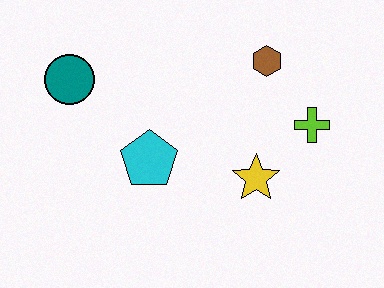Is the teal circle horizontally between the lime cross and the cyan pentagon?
No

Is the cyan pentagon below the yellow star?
No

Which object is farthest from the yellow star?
The teal circle is farthest from the yellow star.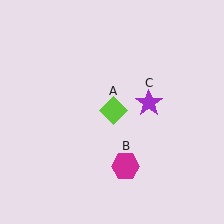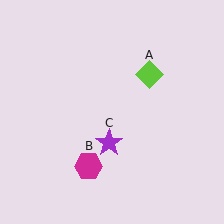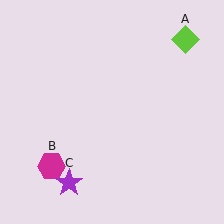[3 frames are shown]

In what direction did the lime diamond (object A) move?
The lime diamond (object A) moved up and to the right.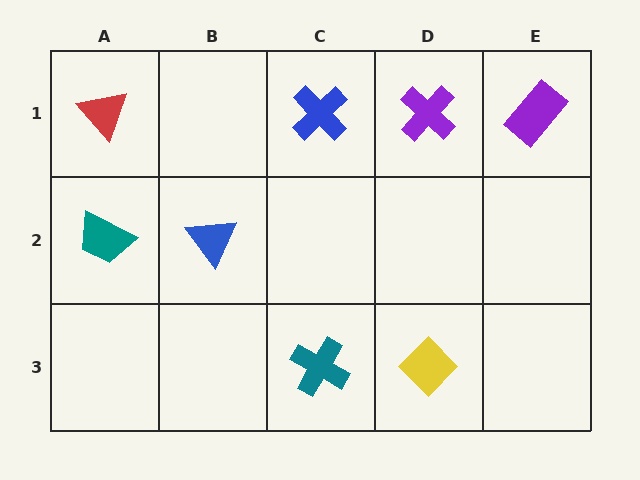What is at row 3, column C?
A teal cross.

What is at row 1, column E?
A purple rectangle.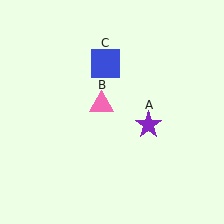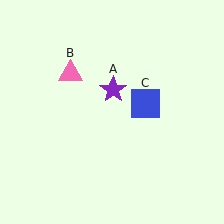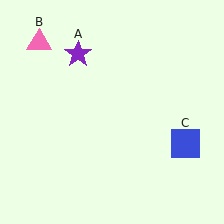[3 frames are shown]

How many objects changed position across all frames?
3 objects changed position: purple star (object A), pink triangle (object B), blue square (object C).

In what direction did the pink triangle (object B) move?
The pink triangle (object B) moved up and to the left.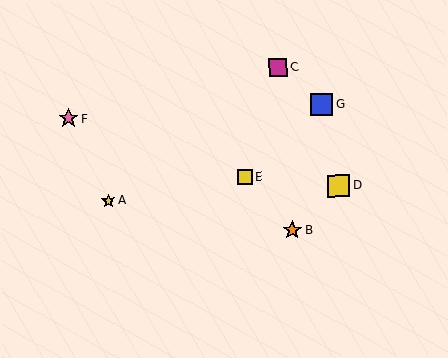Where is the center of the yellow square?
The center of the yellow square is at (245, 177).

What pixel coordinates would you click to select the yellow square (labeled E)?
Click at (245, 177) to select the yellow square E.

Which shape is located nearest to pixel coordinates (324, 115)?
The blue square (labeled G) at (322, 104) is nearest to that location.